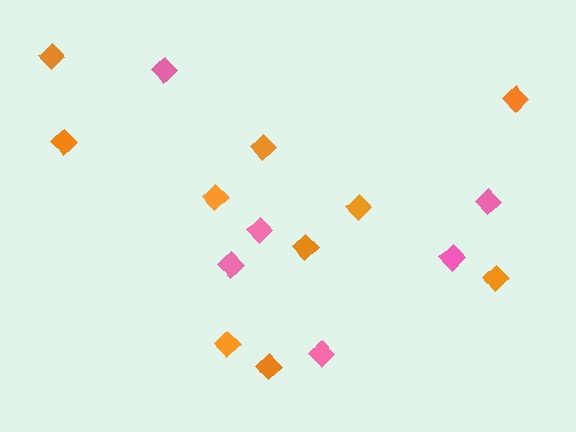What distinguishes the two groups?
There are 2 groups: one group of pink diamonds (6) and one group of orange diamonds (10).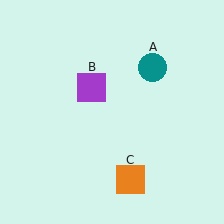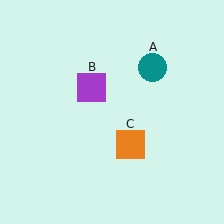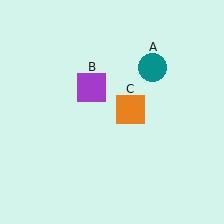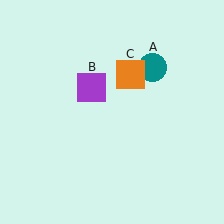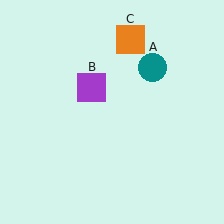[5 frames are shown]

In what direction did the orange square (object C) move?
The orange square (object C) moved up.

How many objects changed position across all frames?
1 object changed position: orange square (object C).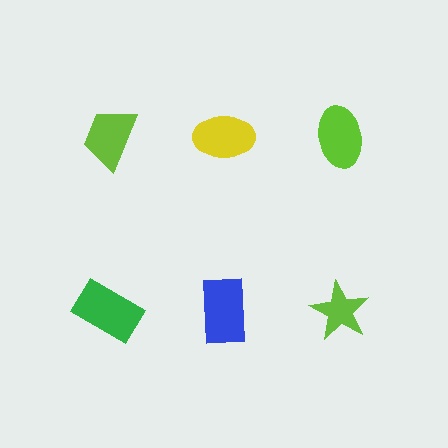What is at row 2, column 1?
A green rectangle.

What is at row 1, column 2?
A yellow ellipse.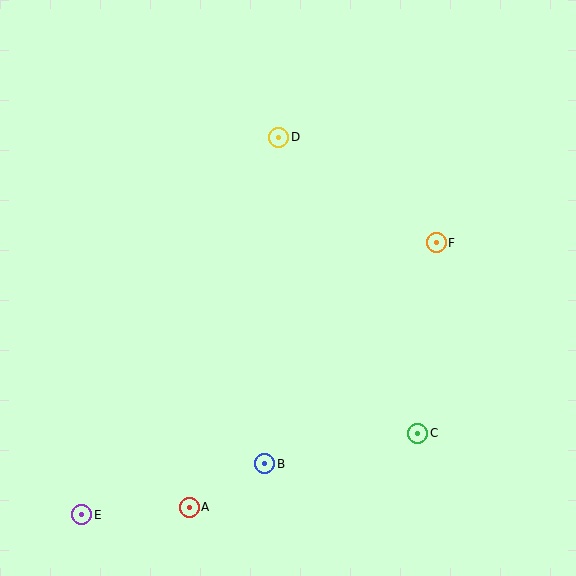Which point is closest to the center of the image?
Point D at (279, 137) is closest to the center.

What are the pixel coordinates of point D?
Point D is at (279, 137).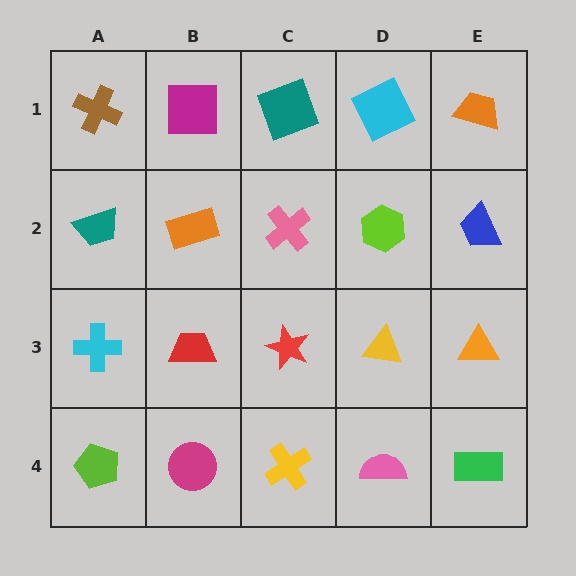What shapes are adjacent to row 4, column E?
An orange triangle (row 3, column E), a pink semicircle (row 4, column D).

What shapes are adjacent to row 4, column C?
A red star (row 3, column C), a magenta circle (row 4, column B), a pink semicircle (row 4, column D).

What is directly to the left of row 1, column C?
A magenta square.